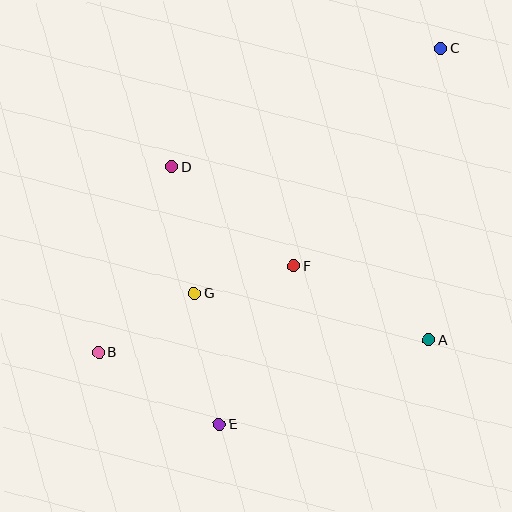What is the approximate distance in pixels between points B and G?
The distance between B and G is approximately 112 pixels.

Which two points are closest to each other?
Points F and G are closest to each other.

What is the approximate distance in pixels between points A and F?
The distance between A and F is approximately 154 pixels.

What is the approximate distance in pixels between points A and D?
The distance between A and D is approximately 310 pixels.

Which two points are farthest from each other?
Points B and C are farthest from each other.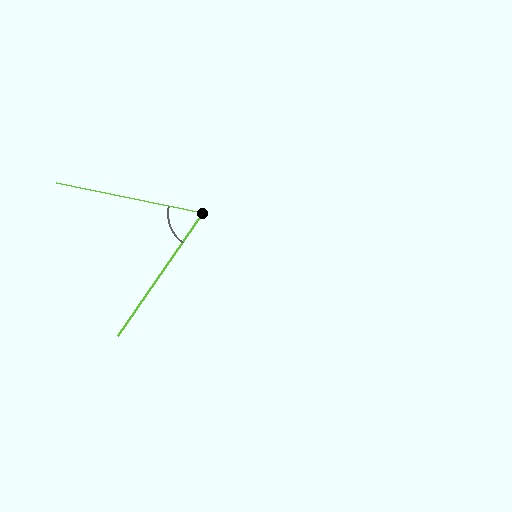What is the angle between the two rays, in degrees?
Approximately 67 degrees.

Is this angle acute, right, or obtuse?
It is acute.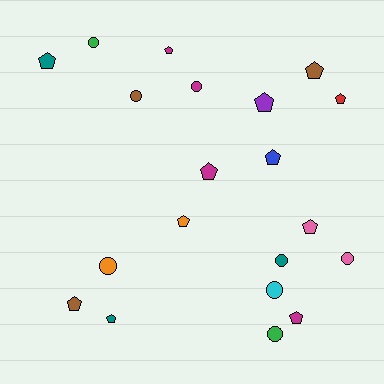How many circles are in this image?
There are 8 circles.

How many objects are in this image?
There are 20 objects.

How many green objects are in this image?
There are 2 green objects.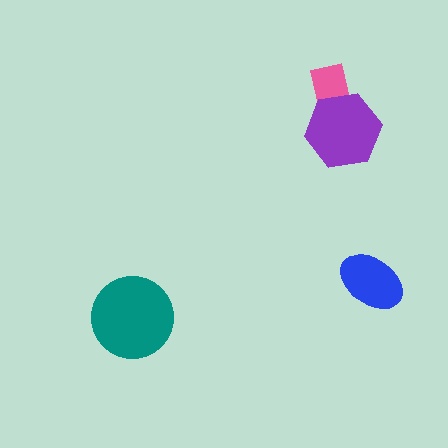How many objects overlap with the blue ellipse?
0 objects overlap with the blue ellipse.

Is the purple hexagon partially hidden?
No, no other shape covers it.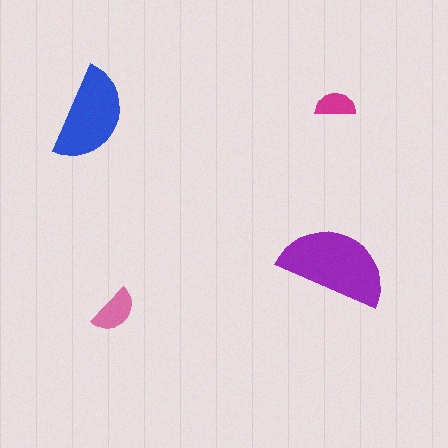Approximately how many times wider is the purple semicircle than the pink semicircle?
About 2.5 times wider.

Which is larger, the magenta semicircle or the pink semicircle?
The pink one.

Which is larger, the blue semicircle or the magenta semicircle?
The blue one.